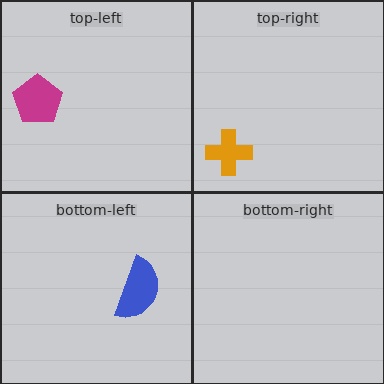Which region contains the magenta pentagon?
The top-left region.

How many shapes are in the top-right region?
1.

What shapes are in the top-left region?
The magenta pentagon.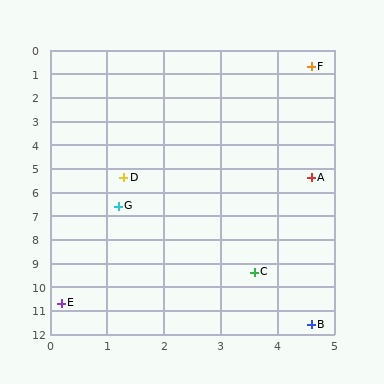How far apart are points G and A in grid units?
Points G and A are about 3.6 grid units apart.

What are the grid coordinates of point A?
Point A is at approximately (4.6, 5.4).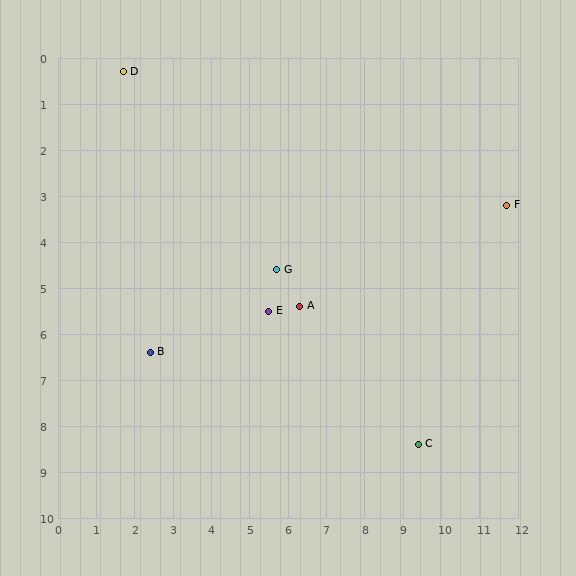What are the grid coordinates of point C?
Point C is at approximately (9.4, 8.4).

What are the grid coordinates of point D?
Point D is at approximately (1.7, 0.3).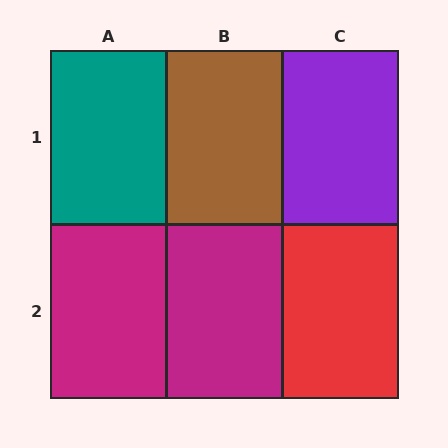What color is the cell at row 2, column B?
Magenta.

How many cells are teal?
1 cell is teal.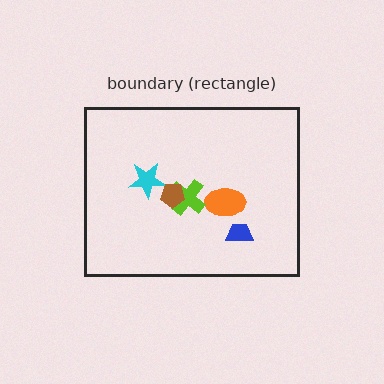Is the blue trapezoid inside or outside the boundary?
Inside.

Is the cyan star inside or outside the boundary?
Inside.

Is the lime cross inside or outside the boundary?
Inside.